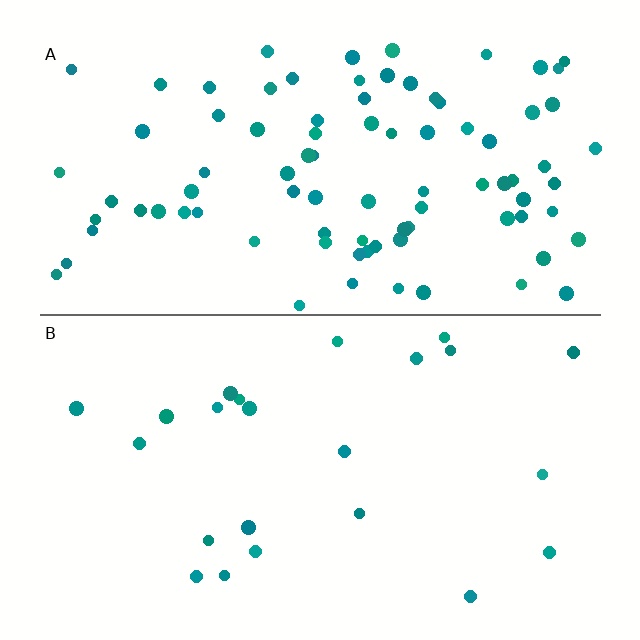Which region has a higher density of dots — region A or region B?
A (the top).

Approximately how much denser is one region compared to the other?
Approximately 3.7× — region A over region B.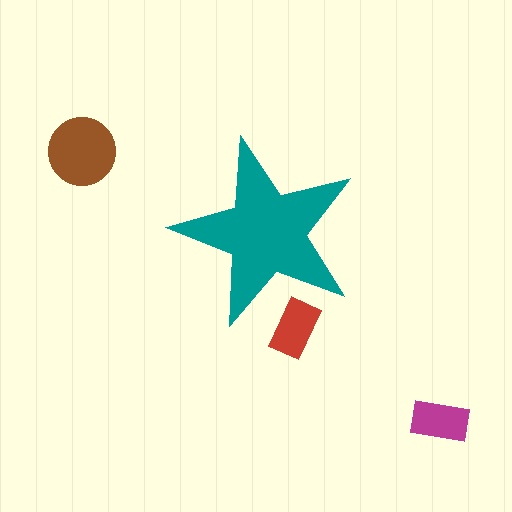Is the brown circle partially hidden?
No, the brown circle is fully visible.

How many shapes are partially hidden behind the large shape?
1 shape is partially hidden.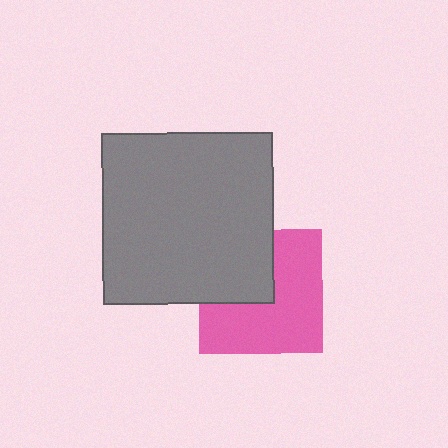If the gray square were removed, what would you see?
You would see the complete pink square.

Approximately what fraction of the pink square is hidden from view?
Roughly 37% of the pink square is hidden behind the gray square.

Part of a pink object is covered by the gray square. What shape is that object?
It is a square.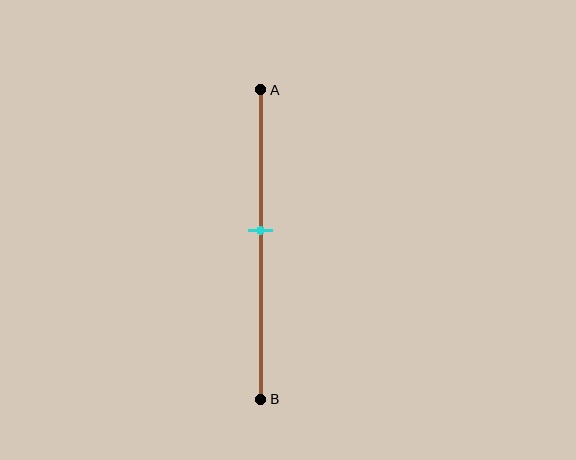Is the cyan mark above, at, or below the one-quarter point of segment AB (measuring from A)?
The cyan mark is below the one-quarter point of segment AB.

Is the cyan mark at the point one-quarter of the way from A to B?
No, the mark is at about 45% from A, not at the 25% one-quarter point.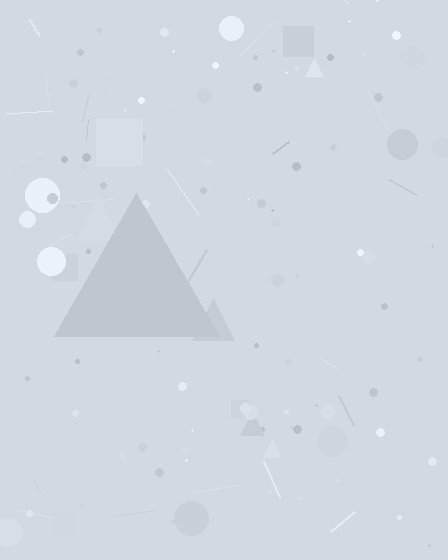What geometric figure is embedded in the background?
A triangle is embedded in the background.